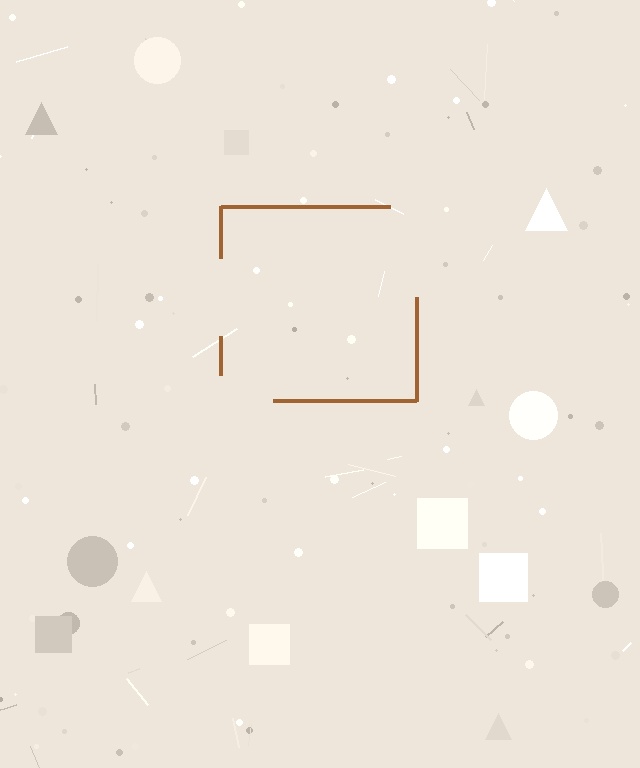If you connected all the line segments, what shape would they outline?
They would outline a square.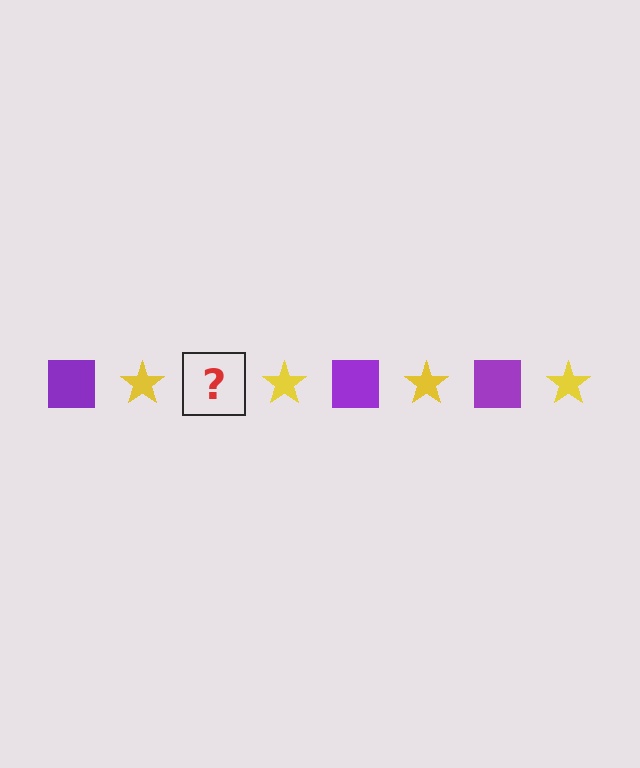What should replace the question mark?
The question mark should be replaced with a purple square.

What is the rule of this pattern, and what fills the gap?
The rule is that the pattern alternates between purple square and yellow star. The gap should be filled with a purple square.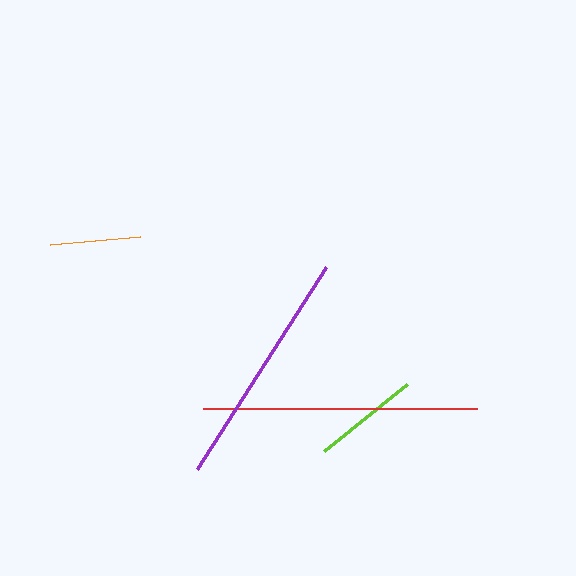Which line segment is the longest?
The red line is the longest at approximately 274 pixels.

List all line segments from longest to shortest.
From longest to shortest: red, purple, lime, orange.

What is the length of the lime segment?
The lime segment is approximately 107 pixels long.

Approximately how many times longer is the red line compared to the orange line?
The red line is approximately 3.0 times the length of the orange line.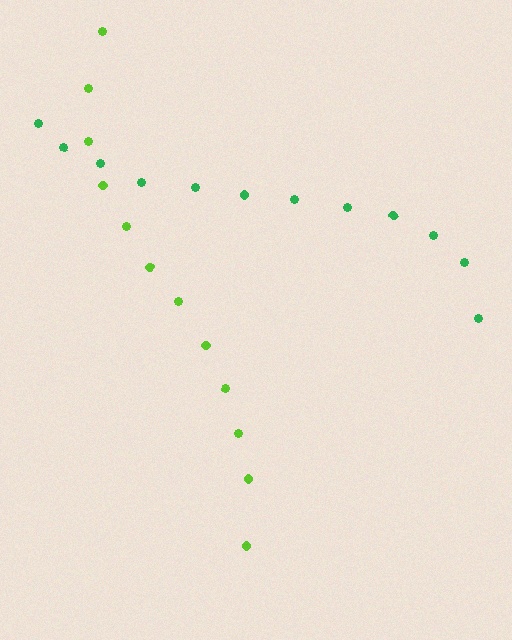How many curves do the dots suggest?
There are 2 distinct paths.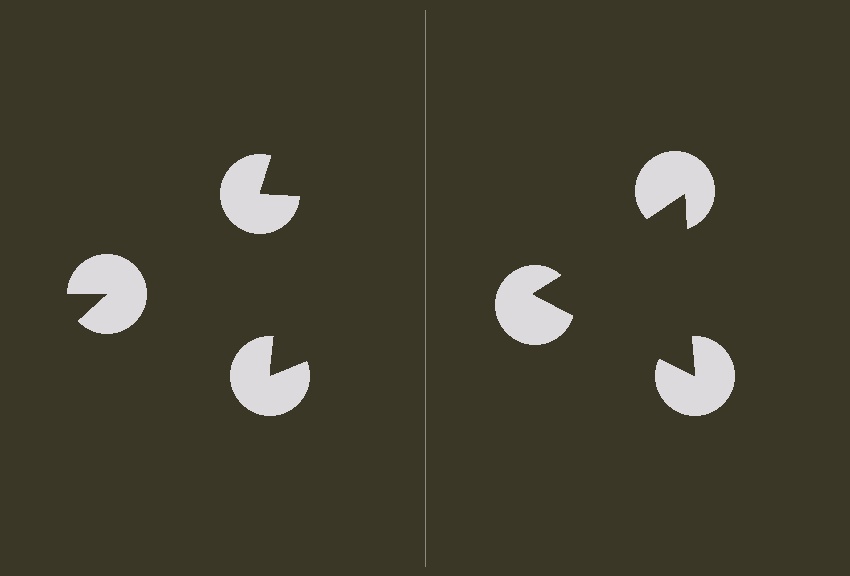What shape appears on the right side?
An illusory triangle.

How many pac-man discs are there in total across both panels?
6 — 3 on each side.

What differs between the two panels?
The pac-man discs are positioned identically on both sides; only the wedge orientations differ. On the right they align to a triangle; on the left they are misaligned.